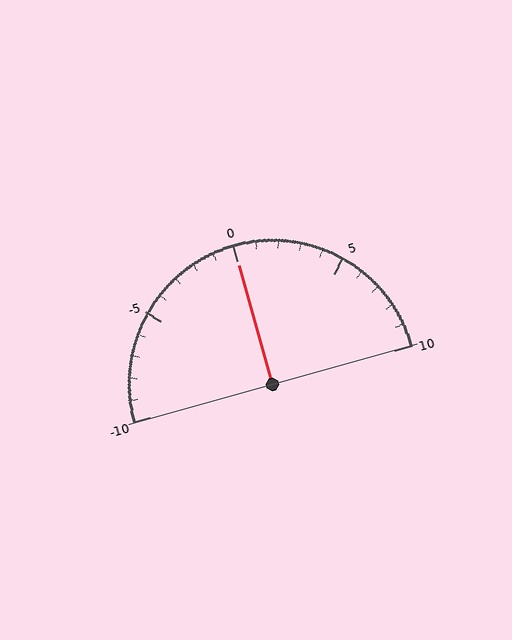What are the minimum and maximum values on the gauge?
The gauge ranges from -10 to 10.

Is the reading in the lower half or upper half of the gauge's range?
The reading is in the upper half of the range (-10 to 10).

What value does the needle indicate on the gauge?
The needle indicates approximately 0.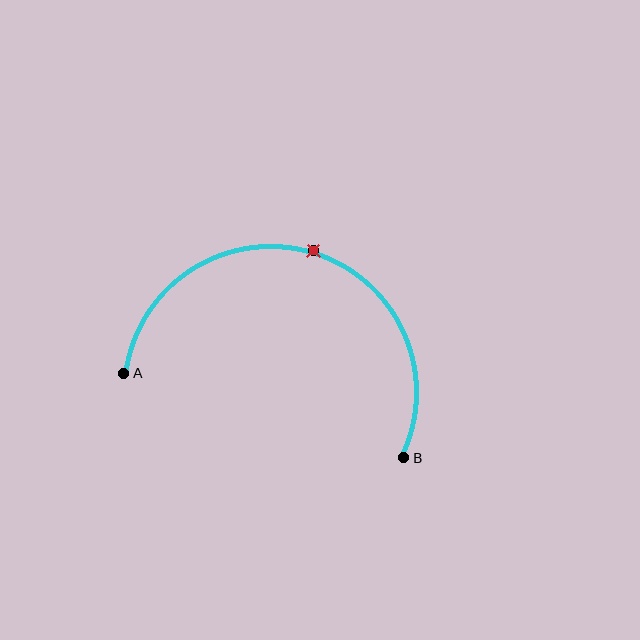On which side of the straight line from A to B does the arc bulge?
The arc bulges above the straight line connecting A and B.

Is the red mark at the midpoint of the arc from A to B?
Yes. The red mark lies on the arc at equal arc-length from both A and B — it is the arc midpoint.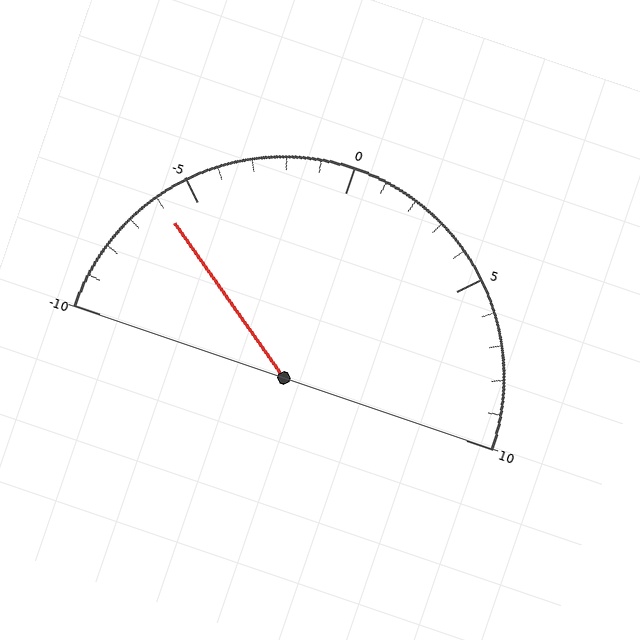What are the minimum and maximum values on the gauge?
The gauge ranges from -10 to 10.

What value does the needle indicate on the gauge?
The needle indicates approximately -6.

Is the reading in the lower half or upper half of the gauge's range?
The reading is in the lower half of the range (-10 to 10).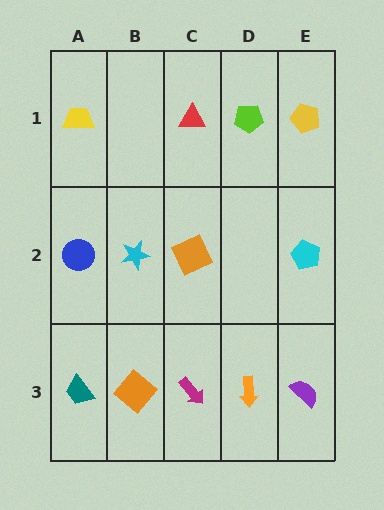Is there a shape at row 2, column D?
No, that cell is empty.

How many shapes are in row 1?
4 shapes.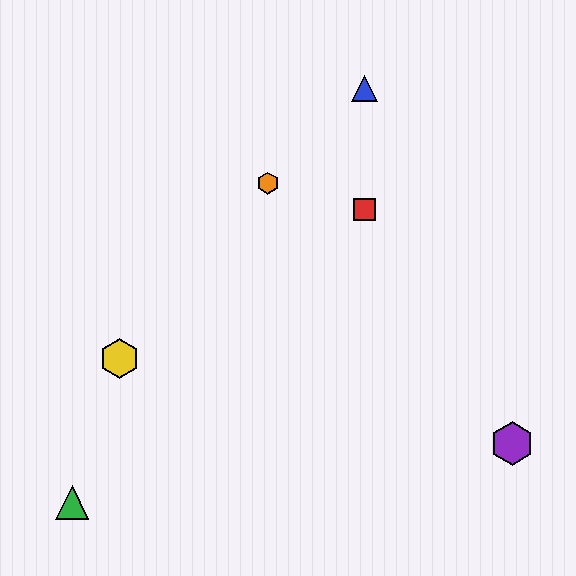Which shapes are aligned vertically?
The red square, the blue triangle are aligned vertically.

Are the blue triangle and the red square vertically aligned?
Yes, both are at x≈365.